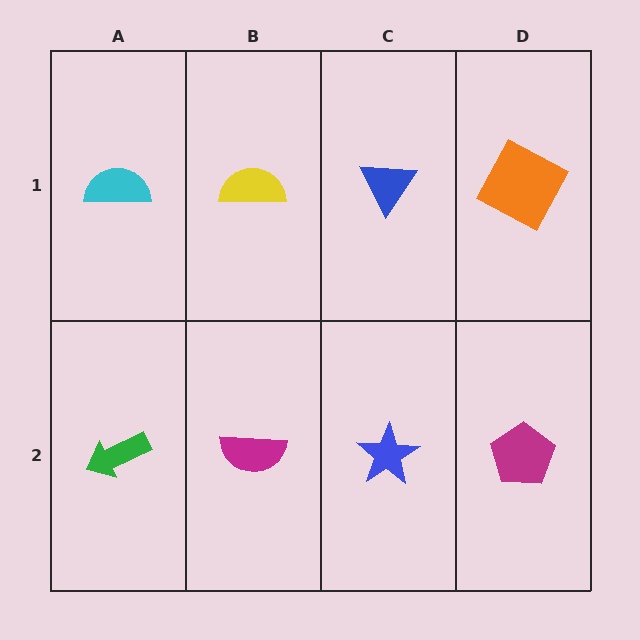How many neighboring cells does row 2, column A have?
2.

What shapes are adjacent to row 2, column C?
A blue triangle (row 1, column C), a magenta semicircle (row 2, column B), a magenta pentagon (row 2, column D).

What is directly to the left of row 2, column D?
A blue star.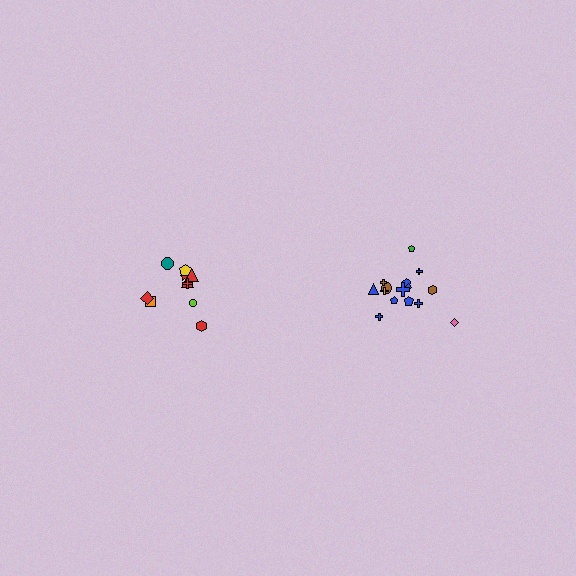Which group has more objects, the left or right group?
The right group.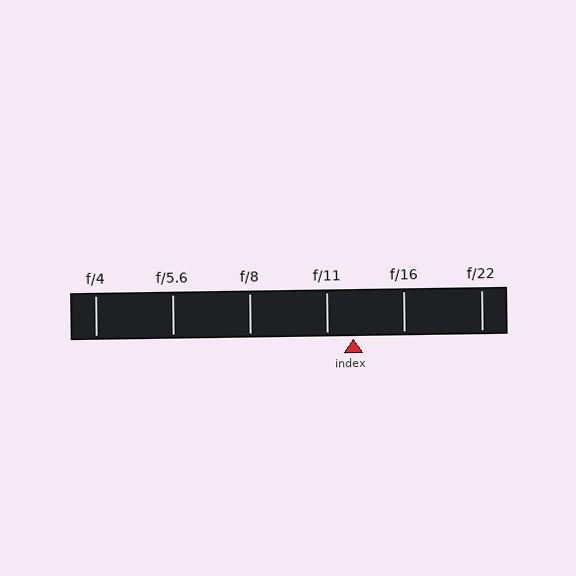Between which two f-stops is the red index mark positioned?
The index mark is between f/11 and f/16.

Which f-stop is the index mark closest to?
The index mark is closest to f/11.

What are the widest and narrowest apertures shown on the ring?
The widest aperture shown is f/4 and the narrowest is f/22.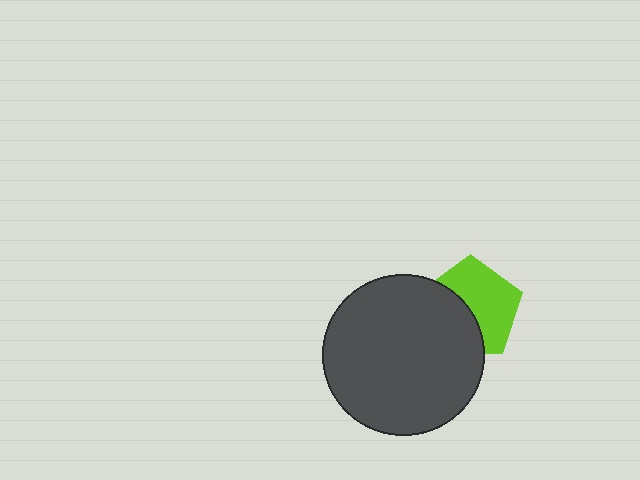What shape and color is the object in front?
The object in front is a dark gray circle.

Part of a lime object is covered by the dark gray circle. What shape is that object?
It is a pentagon.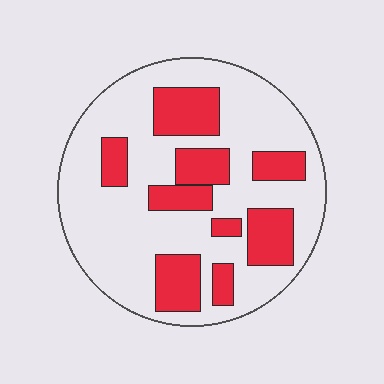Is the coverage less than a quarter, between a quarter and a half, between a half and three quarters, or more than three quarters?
Between a quarter and a half.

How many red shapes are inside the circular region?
9.